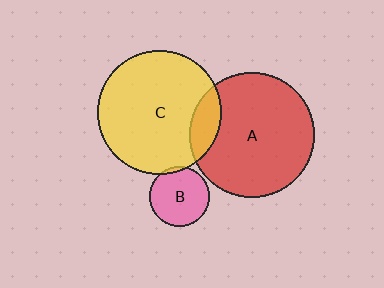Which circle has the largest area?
Circle A (red).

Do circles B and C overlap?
Yes.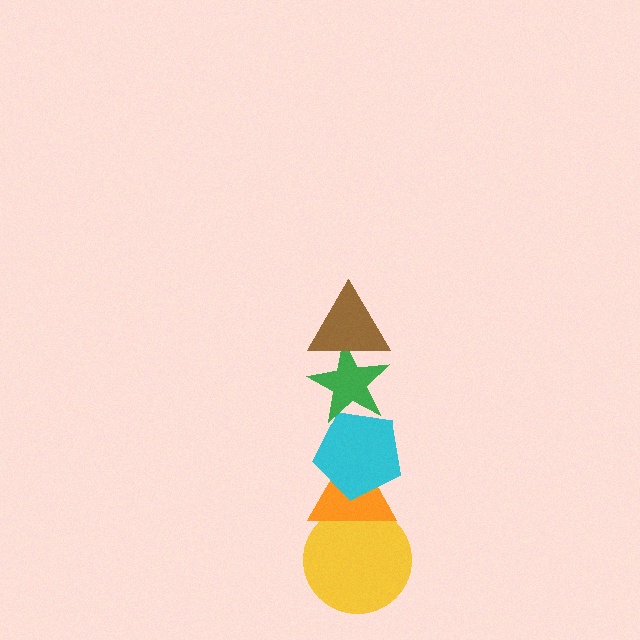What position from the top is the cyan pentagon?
The cyan pentagon is 3rd from the top.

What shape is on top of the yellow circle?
The orange triangle is on top of the yellow circle.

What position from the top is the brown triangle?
The brown triangle is 1st from the top.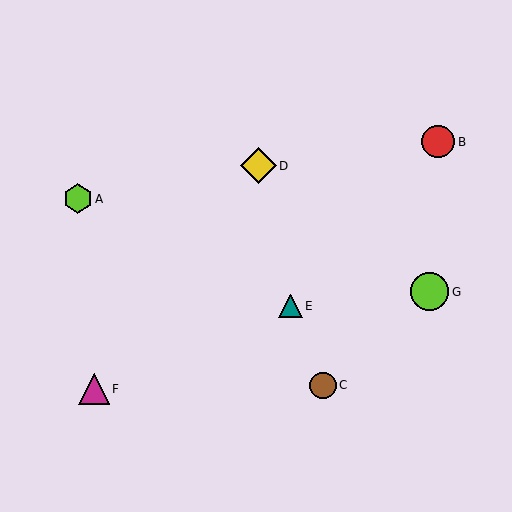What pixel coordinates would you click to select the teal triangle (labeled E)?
Click at (290, 306) to select the teal triangle E.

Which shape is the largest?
The lime circle (labeled G) is the largest.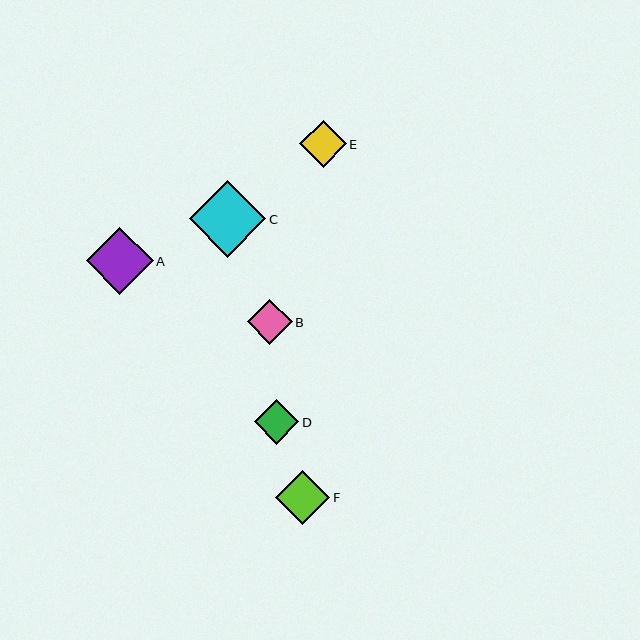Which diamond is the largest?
Diamond C is the largest with a size of approximately 77 pixels.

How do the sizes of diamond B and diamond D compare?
Diamond B and diamond D are approximately the same size.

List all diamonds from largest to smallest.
From largest to smallest: C, A, F, E, B, D.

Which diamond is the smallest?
Diamond D is the smallest with a size of approximately 44 pixels.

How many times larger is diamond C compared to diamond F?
Diamond C is approximately 1.4 times the size of diamond F.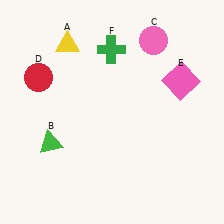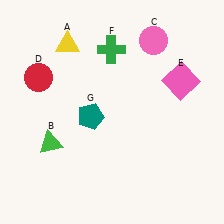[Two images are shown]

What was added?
A teal pentagon (G) was added in Image 2.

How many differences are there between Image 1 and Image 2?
There is 1 difference between the two images.